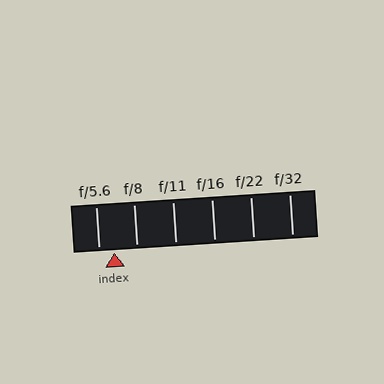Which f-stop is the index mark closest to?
The index mark is closest to f/5.6.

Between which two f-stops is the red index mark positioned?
The index mark is between f/5.6 and f/8.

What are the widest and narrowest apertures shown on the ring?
The widest aperture shown is f/5.6 and the narrowest is f/32.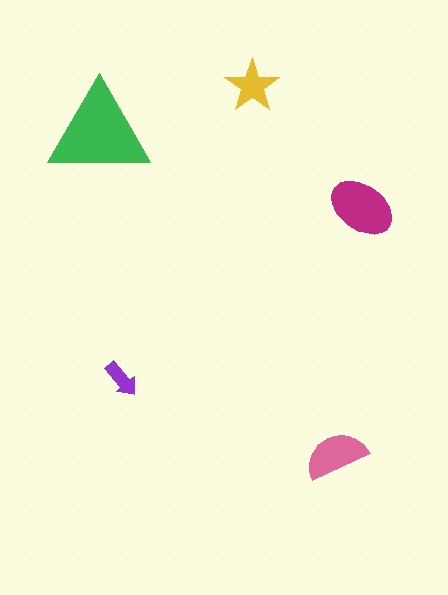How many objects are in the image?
There are 5 objects in the image.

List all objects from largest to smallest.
The green triangle, the magenta ellipse, the pink semicircle, the yellow star, the purple arrow.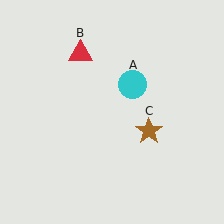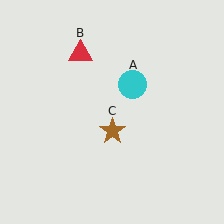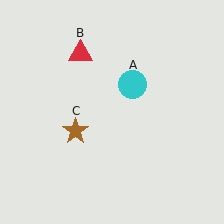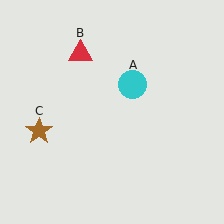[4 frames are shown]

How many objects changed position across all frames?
1 object changed position: brown star (object C).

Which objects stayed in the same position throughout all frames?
Cyan circle (object A) and red triangle (object B) remained stationary.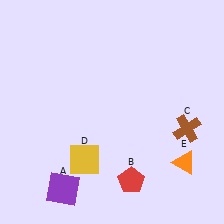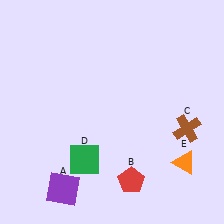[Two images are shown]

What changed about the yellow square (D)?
In Image 1, D is yellow. In Image 2, it changed to green.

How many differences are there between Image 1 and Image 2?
There is 1 difference between the two images.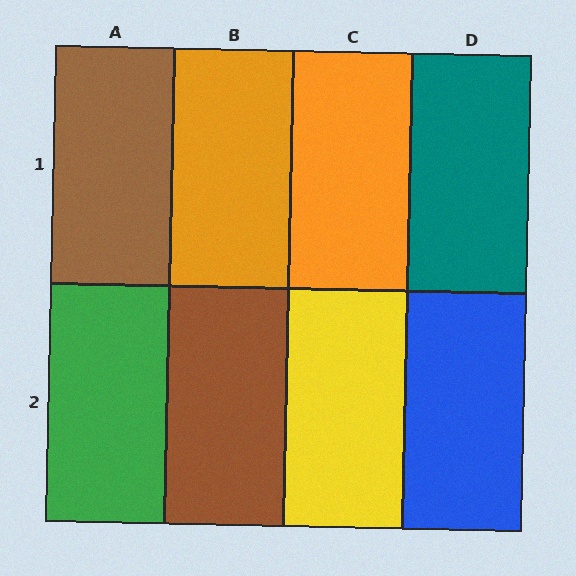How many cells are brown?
2 cells are brown.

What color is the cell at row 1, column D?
Teal.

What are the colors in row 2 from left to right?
Green, brown, yellow, blue.